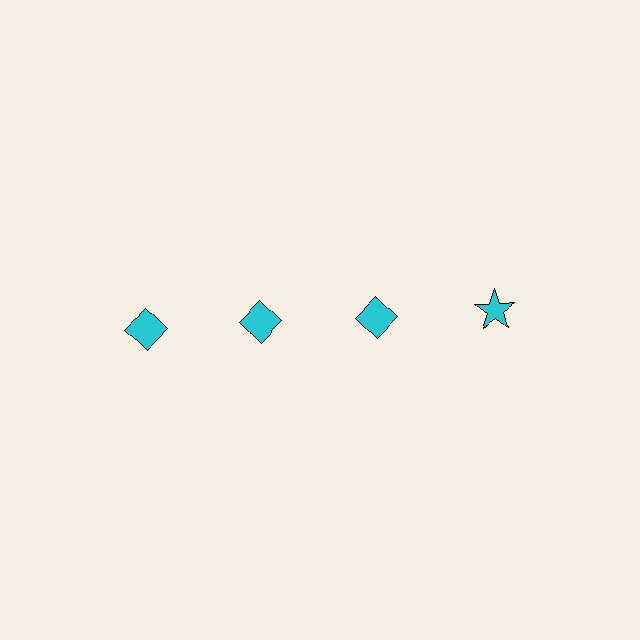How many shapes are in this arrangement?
There are 4 shapes arranged in a grid pattern.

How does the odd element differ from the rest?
It has a different shape: star instead of diamond.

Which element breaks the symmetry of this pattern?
The cyan star in the top row, second from right column breaks the symmetry. All other shapes are cyan diamonds.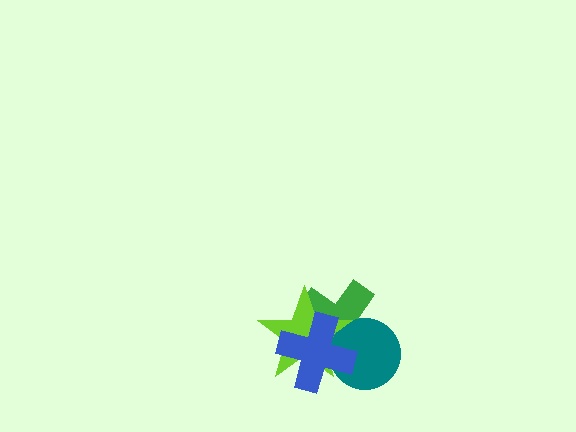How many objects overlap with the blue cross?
3 objects overlap with the blue cross.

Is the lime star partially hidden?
Yes, it is partially covered by another shape.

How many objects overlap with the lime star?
3 objects overlap with the lime star.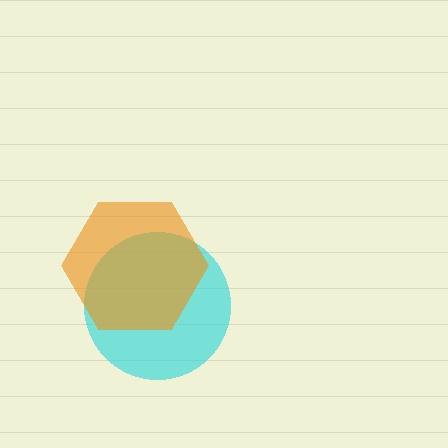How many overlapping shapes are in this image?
There are 2 overlapping shapes in the image.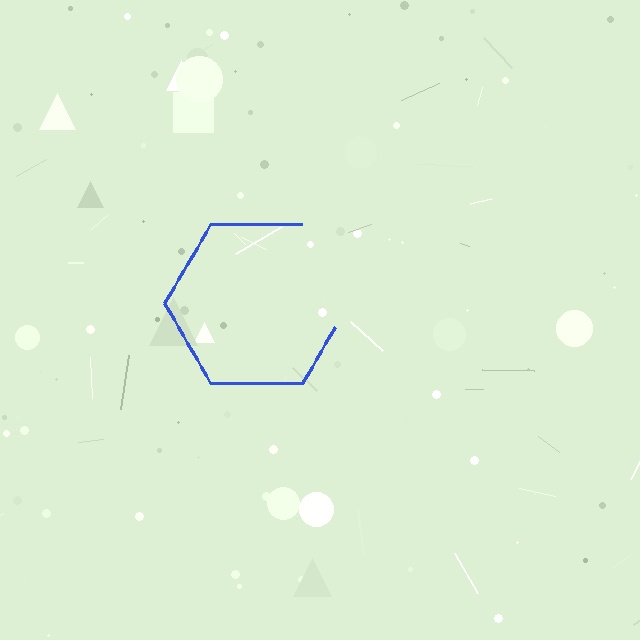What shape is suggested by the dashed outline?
The dashed outline suggests a hexagon.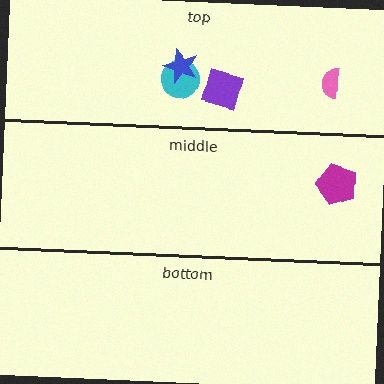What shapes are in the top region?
The cyan circle, the blue star, the purple square, the pink semicircle.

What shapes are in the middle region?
The magenta pentagon.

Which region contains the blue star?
The top region.